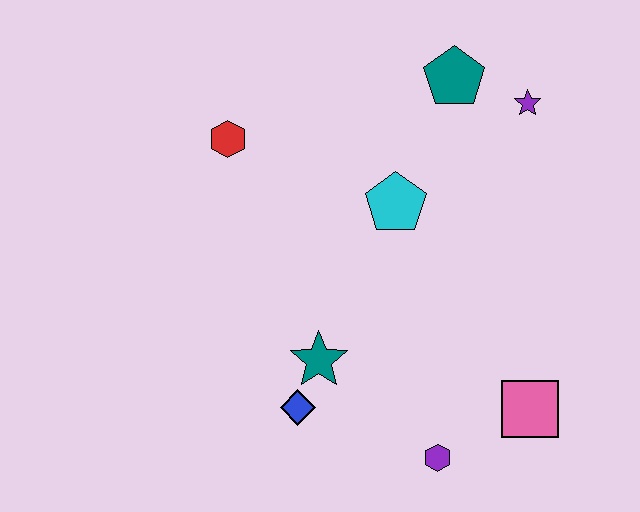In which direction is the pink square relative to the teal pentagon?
The pink square is below the teal pentagon.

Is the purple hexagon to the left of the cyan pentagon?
No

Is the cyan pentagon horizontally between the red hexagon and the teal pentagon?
Yes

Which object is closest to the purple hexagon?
The pink square is closest to the purple hexagon.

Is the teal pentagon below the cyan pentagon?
No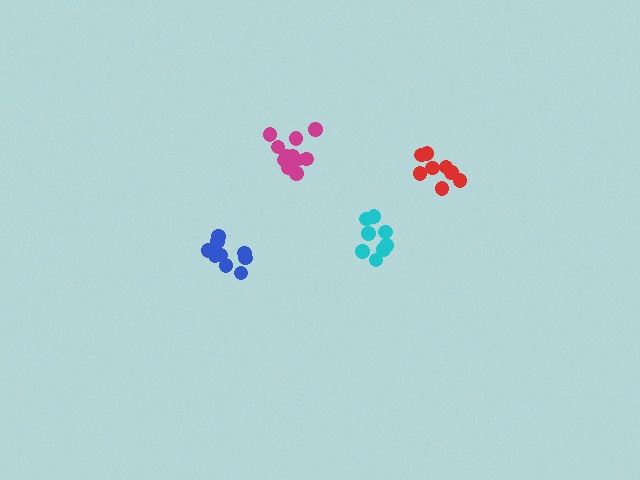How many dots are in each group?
Group 1: 9 dots, Group 2: 11 dots, Group 3: 8 dots, Group 4: 8 dots (36 total).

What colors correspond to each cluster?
The clusters are colored: blue, magenta, cyan, red.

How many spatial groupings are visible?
There are 4 spatial groupings.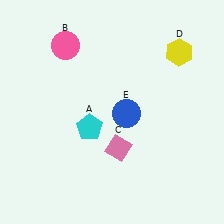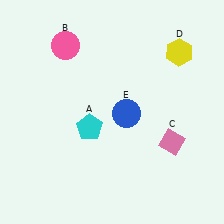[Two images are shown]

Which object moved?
The pink diamond (C) moved right.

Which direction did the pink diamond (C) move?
The pink diamond (C) moved right.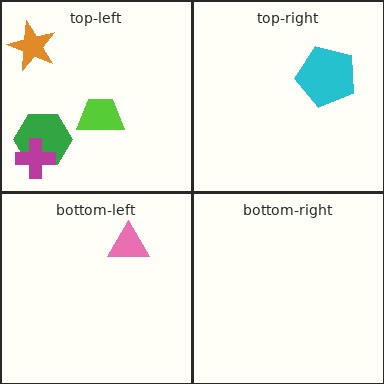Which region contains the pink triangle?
The bottom-left region.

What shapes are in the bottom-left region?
The pink triangle.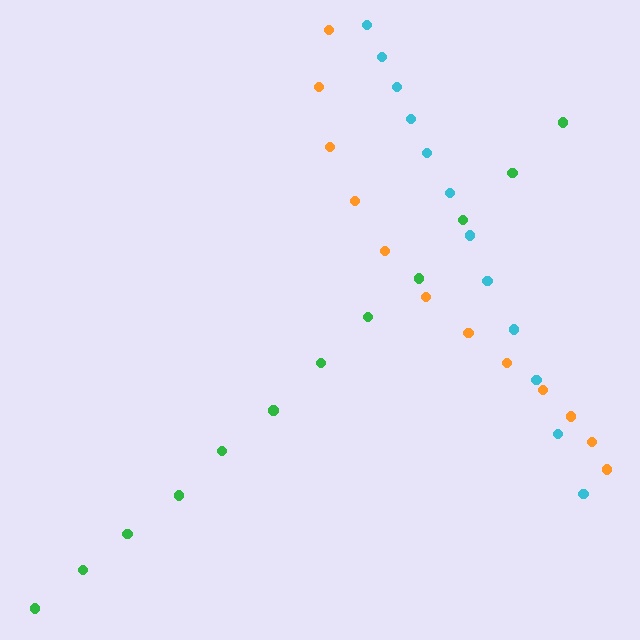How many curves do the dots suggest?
There are 3 distinct paths.